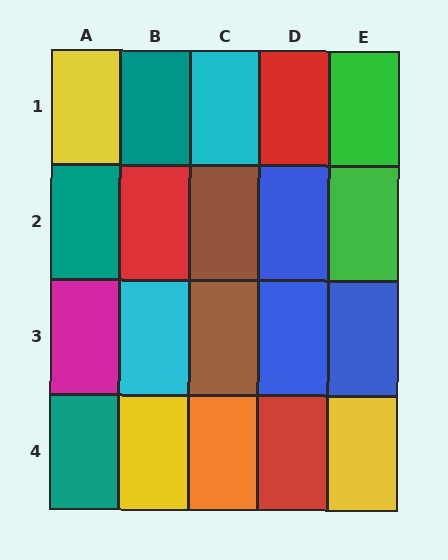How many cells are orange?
1 cell is orange.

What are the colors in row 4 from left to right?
Teal, yellow, orange, red, yellow.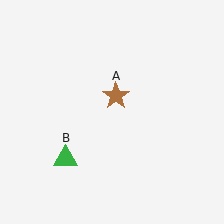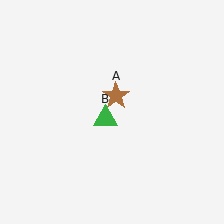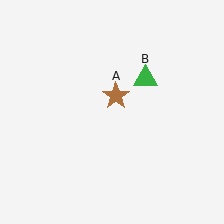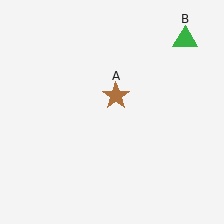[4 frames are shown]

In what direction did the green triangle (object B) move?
The green triangle (object B) moved up and to the right.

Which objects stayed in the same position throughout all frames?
Brown star (object A) remained stationary.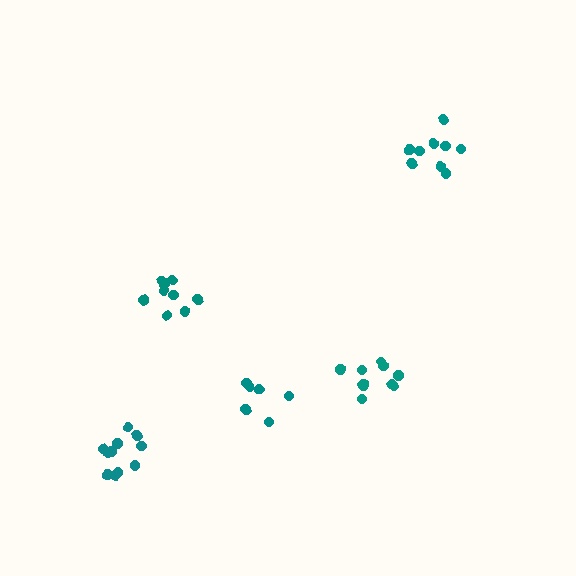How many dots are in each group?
Group 1: 9 dots, Group 2: 9 dots, Group 3: 10 dots, Group 4: 6 dots, Group 5: 11 dots (45 total).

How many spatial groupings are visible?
There are 5 spatial groupings.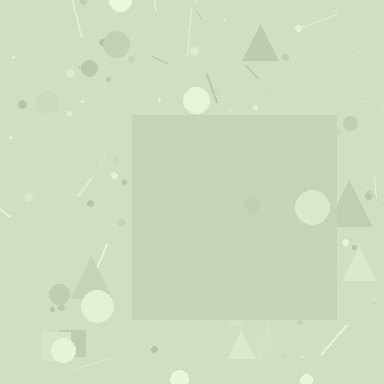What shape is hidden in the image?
A square is hidden in the image.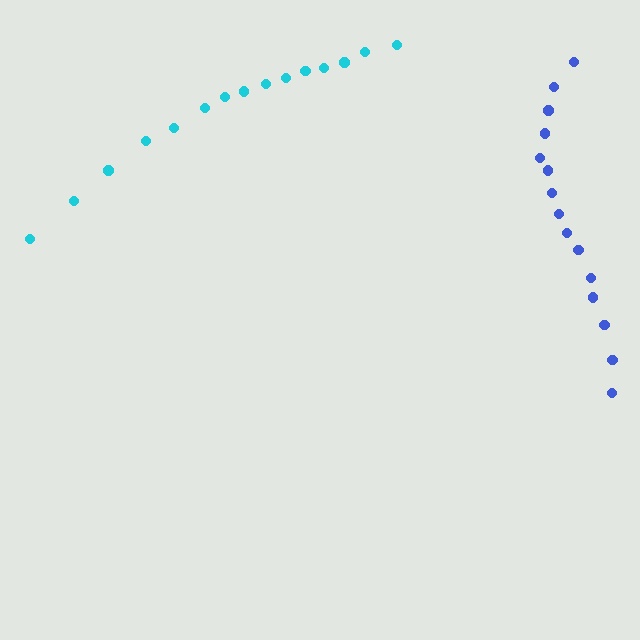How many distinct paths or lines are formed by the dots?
There are 2 distinct paths.